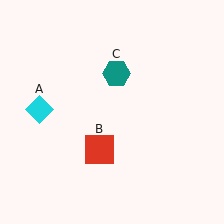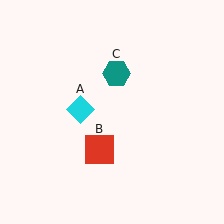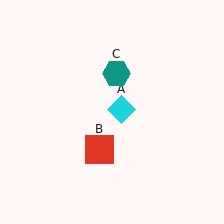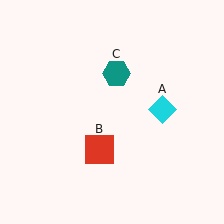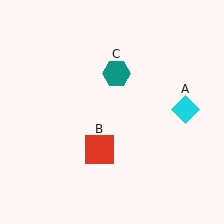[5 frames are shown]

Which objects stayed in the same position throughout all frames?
Red square (object B) and teal hexagon (object C) remained stationary.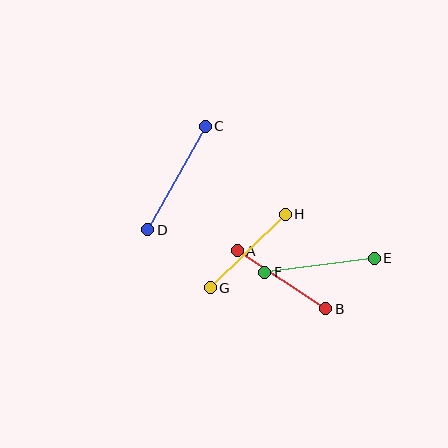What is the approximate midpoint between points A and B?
The midpoint is at approximately (282, 280) pixels.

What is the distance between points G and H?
The distance is approximately 105 pixels.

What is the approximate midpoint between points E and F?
The midpoint is at approximately (320, 265) pixels.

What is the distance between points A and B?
The distance is approximately 106 pixels.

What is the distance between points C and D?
The distance is approximately 119 pixels.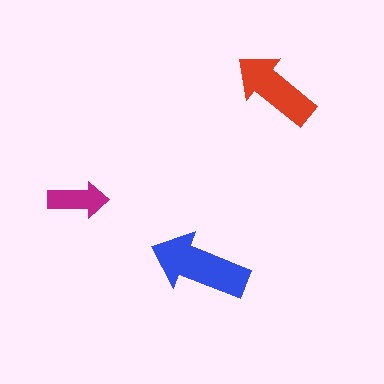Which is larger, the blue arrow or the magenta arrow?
The blue one.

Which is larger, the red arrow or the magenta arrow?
The red one.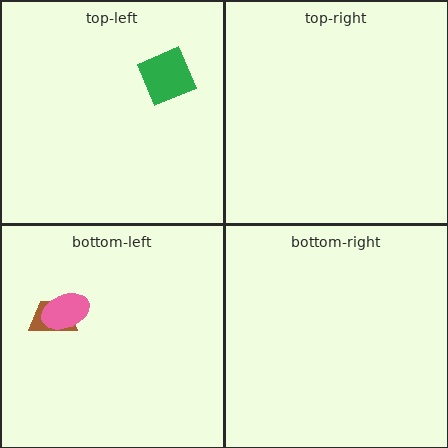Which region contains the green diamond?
The top-left region.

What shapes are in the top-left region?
The green diamond.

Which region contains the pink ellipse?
The bottom-left region.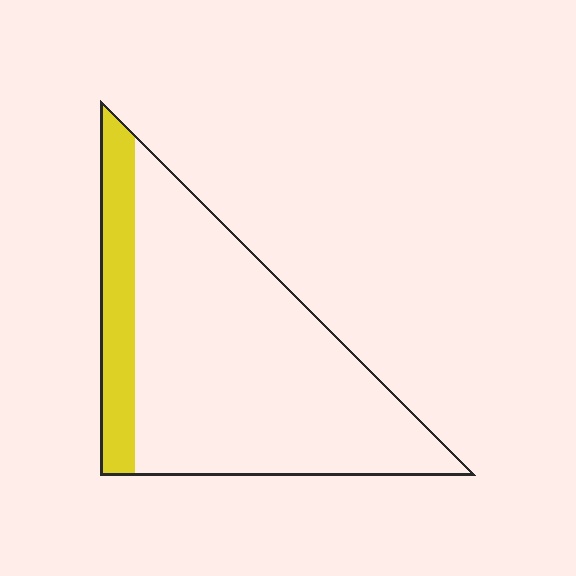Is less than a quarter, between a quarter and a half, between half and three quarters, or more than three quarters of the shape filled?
Less than a quarter.